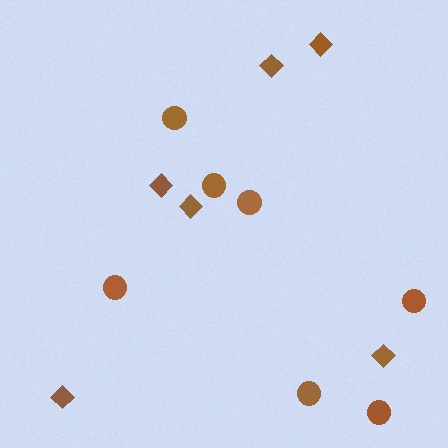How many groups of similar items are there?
There are 2 groups: one group of diamonds (6) and one group of circles (7).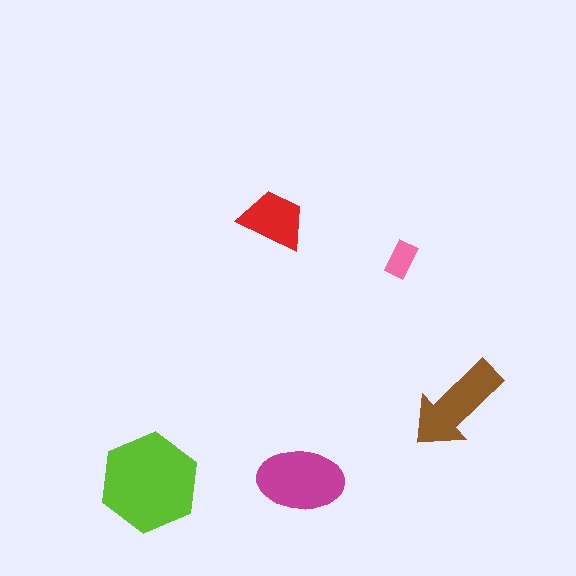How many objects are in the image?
There are 5 objects in the image.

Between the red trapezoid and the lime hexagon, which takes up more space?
The lime hexagon.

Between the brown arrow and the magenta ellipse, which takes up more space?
The magenta ellipse.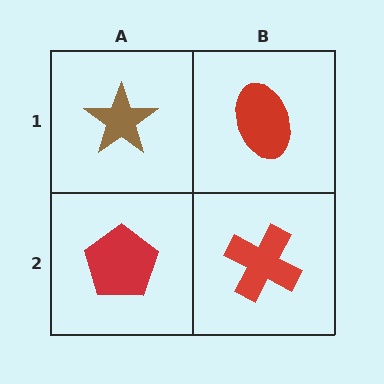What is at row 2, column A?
A red pentagon.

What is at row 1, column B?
A red ellipse.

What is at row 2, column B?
A red cross.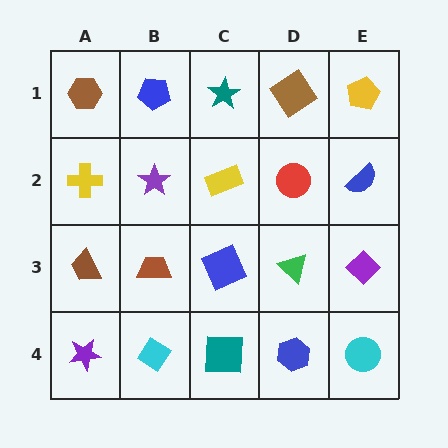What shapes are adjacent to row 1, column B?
A purple star (row 2, column B), a brown hexagon (row 1, column A), a teal star (row 1, column C).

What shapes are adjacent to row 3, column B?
A purple star (row 2, column B), a cyan diamond (row 4, column B), a brown trapezoid (row 3, column A), a blue square (row 3, column C).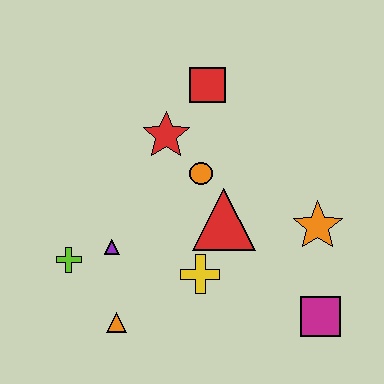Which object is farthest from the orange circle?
The magenta square is farthest from the orange circle.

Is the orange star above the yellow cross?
Yes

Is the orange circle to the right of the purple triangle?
Yes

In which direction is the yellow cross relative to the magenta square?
The yellow cross is to the left of the magenta square.